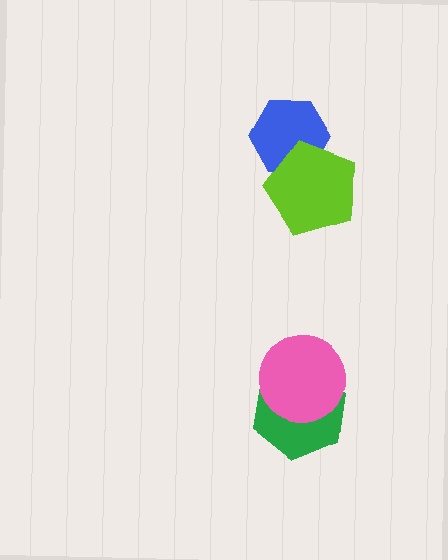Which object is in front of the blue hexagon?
The lime pentagon is in front of the blue hexagon.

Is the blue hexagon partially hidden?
Yes, it is partially covered by another shape.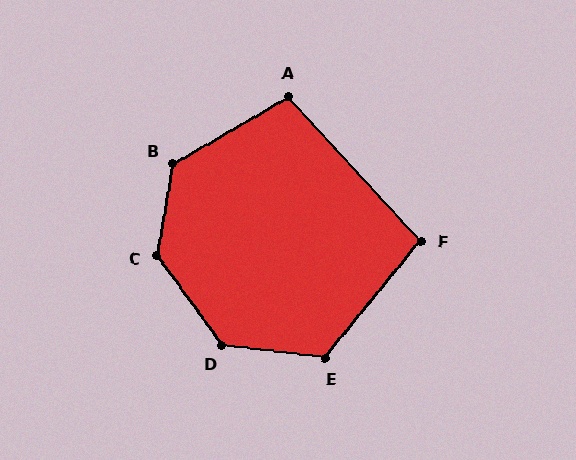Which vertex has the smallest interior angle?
F, at approximately 98 degrees.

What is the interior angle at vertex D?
Approximately 132 degrees (obtuse).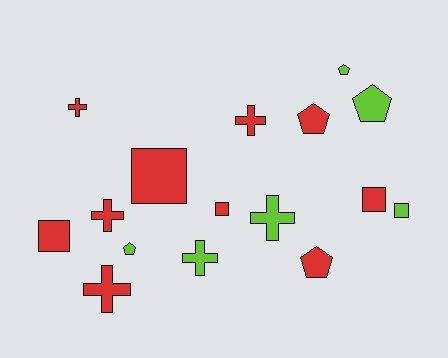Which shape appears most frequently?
Cross, with 6 objects.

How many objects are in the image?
There are 16 objects.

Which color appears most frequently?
Red, with 10 objects.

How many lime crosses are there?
There are 2 lime crosses.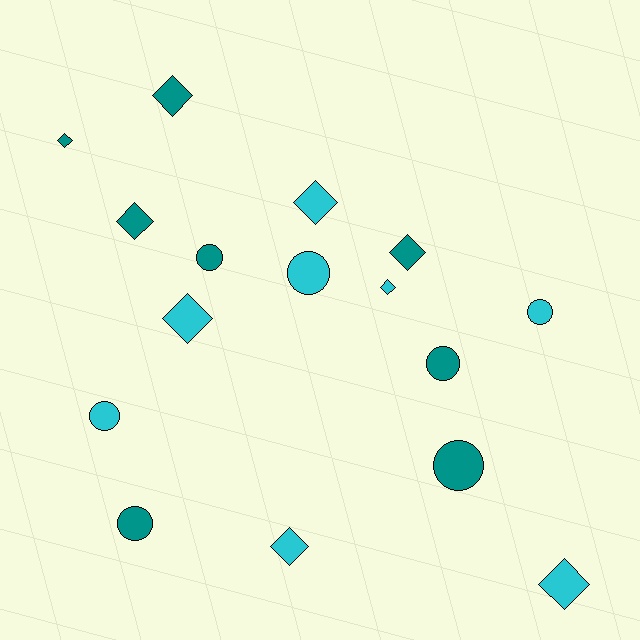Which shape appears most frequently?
Diamond, with 9 objects.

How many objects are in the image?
There are 16 objects.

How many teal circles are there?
There are 4 teal circles.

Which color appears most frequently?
Cyan, with 8 objects.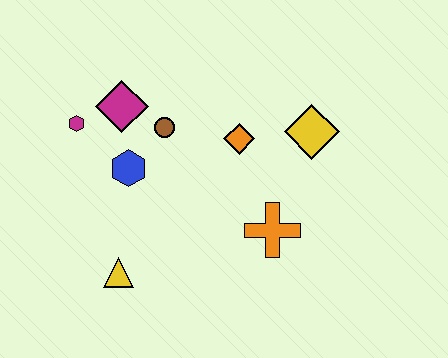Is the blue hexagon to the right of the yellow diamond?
No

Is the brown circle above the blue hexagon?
Yes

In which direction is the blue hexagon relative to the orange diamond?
The blue hexagon is to the left of the orange diamond.